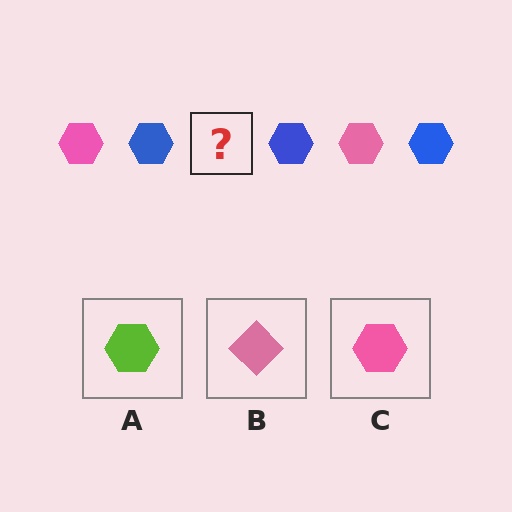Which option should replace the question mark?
Option C.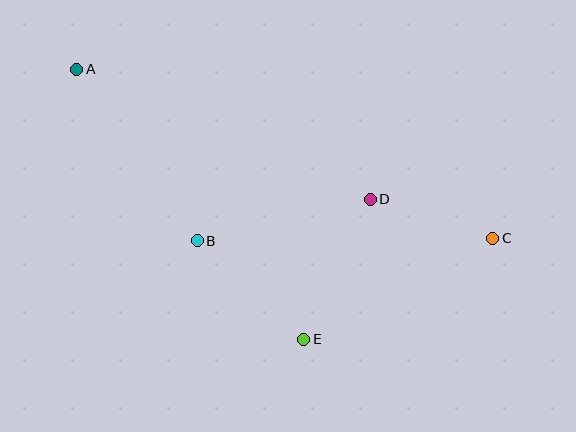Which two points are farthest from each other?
Points A and C are farthest from each other.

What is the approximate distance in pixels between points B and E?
The distance between B and E is approximately 145 pixels.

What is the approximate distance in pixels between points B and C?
The distance between B and C is approximately 295 pixels.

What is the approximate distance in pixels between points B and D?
The distance between B and D is approximately 178 pixels.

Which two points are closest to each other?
Points C and D are closest to each other.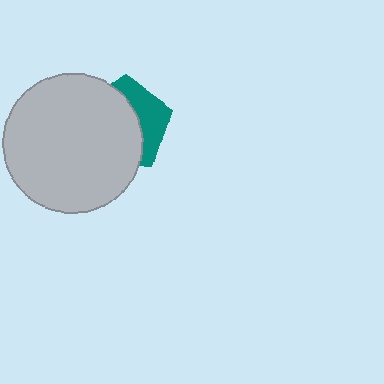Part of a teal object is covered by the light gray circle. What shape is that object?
It is a pentagon.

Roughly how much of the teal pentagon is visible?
A small part of it is visible (roughly 35%).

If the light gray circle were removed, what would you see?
You would see the complete teal pentagon.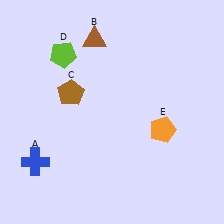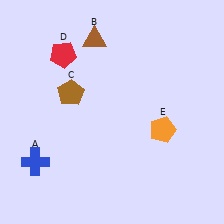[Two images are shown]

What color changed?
The pentagon (D) changed from lime in Image 1 to red in Image 2.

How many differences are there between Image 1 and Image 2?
There is 1 difference between the two images.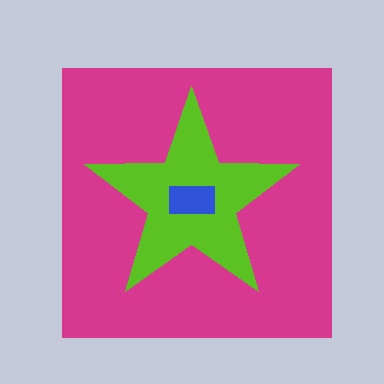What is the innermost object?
The blue rectangle.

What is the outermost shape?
The magenta square.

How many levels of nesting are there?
3.